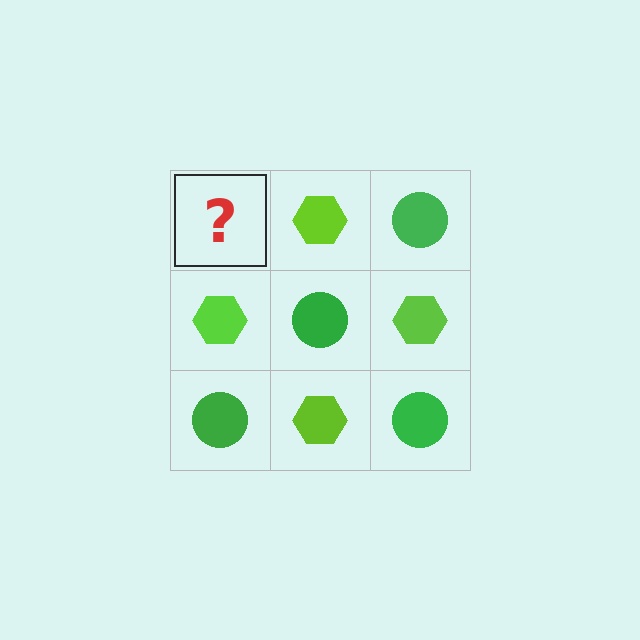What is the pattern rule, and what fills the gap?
The rule is that it alternates green circle and lime hexagon in a checkerboard pattern. The gap should be filled with a green circle.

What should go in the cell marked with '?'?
The missing cell should contain a green circle.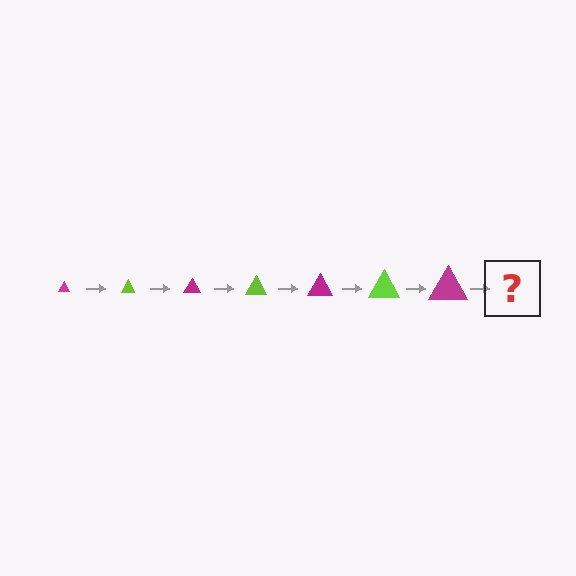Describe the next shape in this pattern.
It should be a lime triangle, larger than the previous one.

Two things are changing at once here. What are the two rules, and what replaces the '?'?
The two rules are that the triangle grows larger each step and the color cycles through magenta and lime. The '?' should be a lime triangle, larger than the previous one.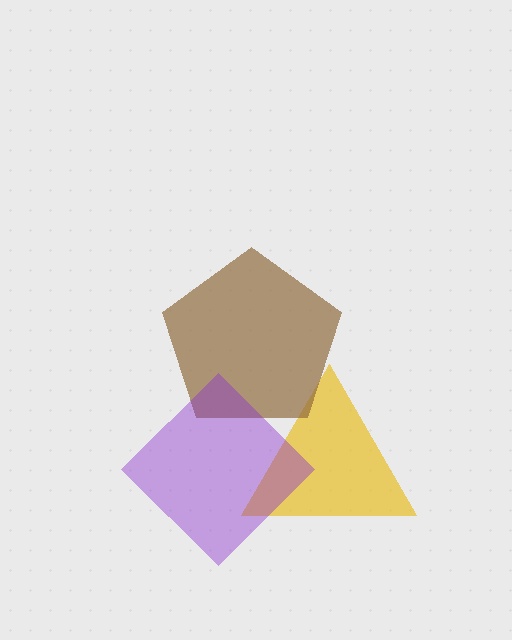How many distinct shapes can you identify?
There are 3 distinct shapes: a yellow triangle, a brown pentagon, a purple diamond.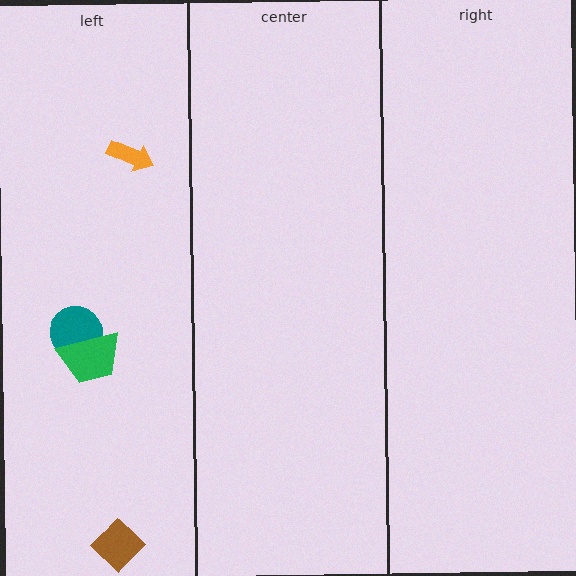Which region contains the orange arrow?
The left region.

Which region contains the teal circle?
The left region.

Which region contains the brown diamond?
The left region.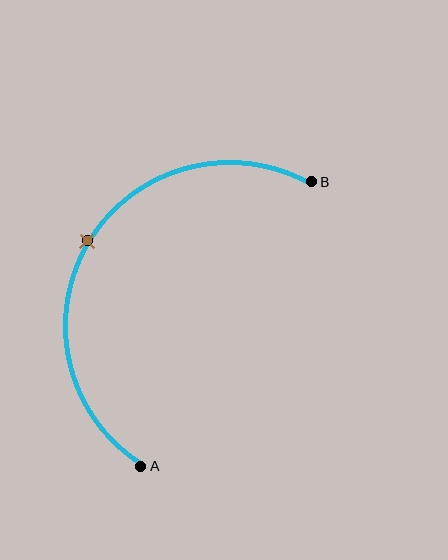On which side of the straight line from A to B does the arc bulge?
The arc bulges to the left of the straight line connecting A and B.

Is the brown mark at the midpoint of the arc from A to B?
Yes. The brown mark lies on the arc at equal arc-length from both A and B — it is the arc midpoint.